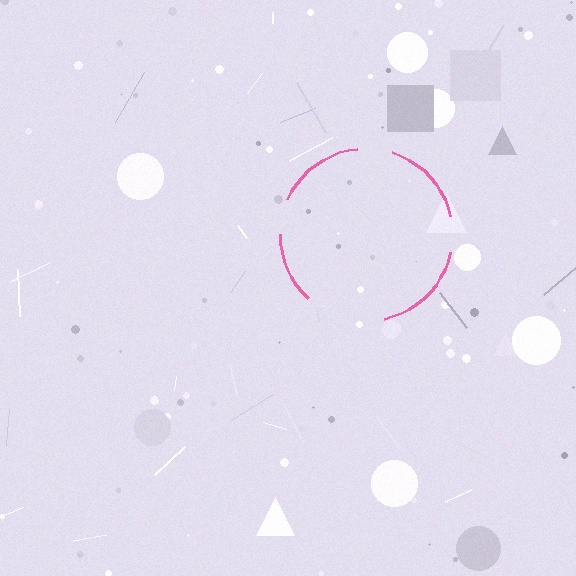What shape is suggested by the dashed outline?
The dashed outline suggests a circle.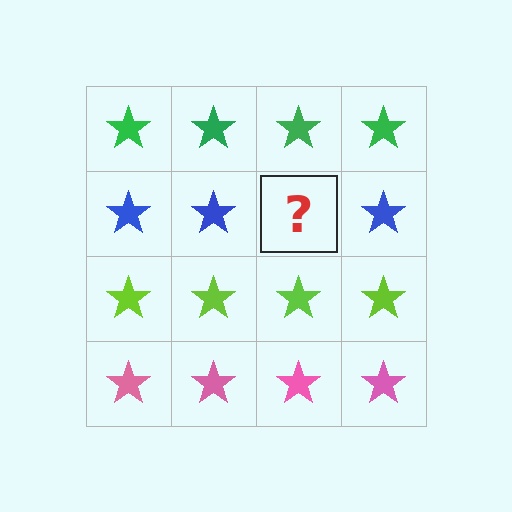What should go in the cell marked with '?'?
The missing cell should contain a blue star.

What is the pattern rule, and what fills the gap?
The rule is that each row has a consistent color. The gap should be filled with a blue star.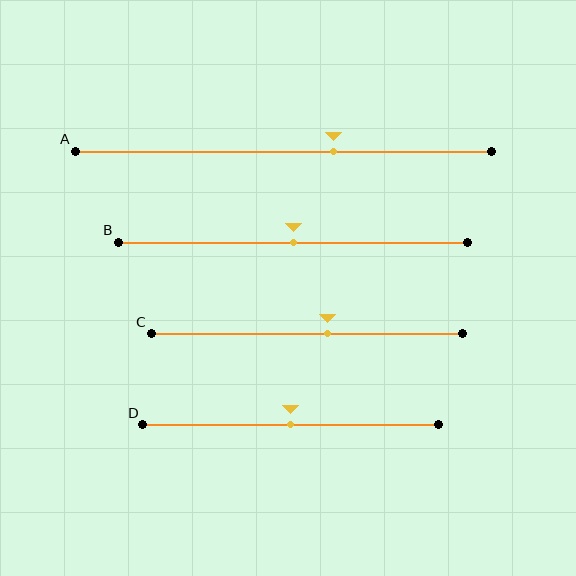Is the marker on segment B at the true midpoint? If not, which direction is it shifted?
Yes, the marker on segment B is at the true midpoint.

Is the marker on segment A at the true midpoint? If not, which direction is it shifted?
No, the marker on segment A is shifted to the right by about 12% of the segment length.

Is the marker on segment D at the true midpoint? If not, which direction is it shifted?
Yes, the marker on segment D is at the true midpoint.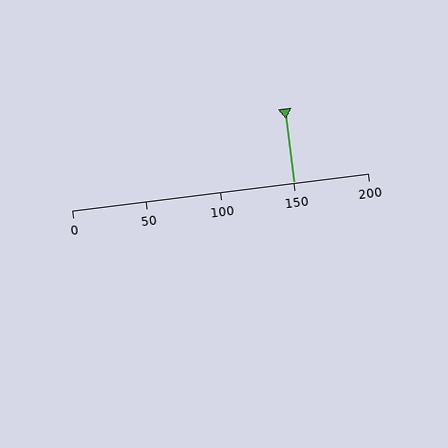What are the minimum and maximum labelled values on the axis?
The axis runs from 0 to 200.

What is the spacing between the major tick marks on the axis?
The major ticks are spaced 50 apart.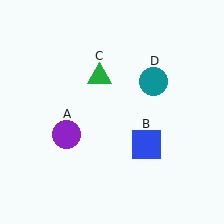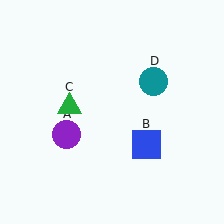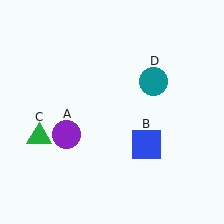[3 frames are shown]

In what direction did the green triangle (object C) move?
The green triangle (object C) moved down and to the left.